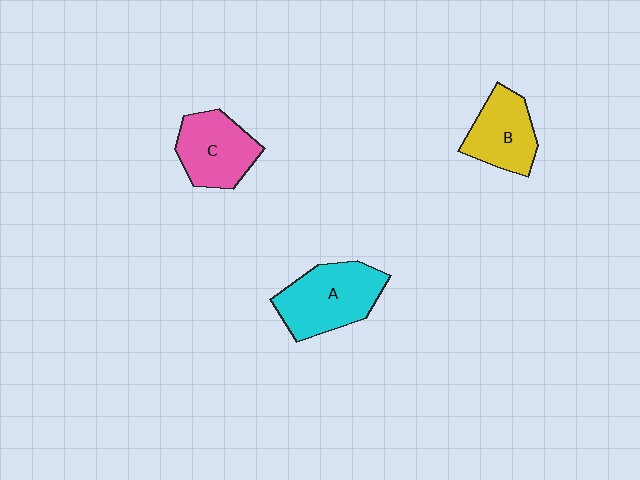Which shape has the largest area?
Shape A (cyan).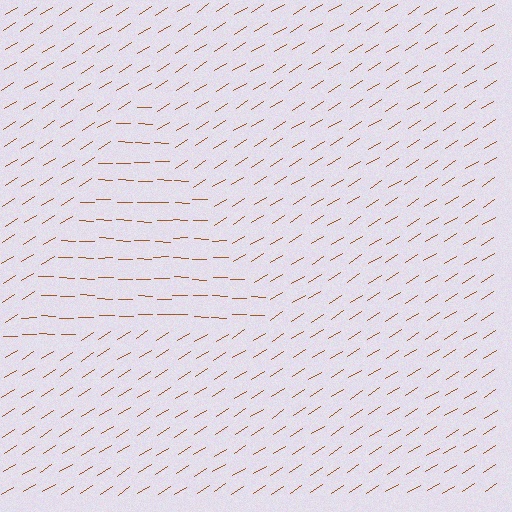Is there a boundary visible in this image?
Yes, there is a texture boundary formed by a change in line orientation.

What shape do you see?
I see a triangle.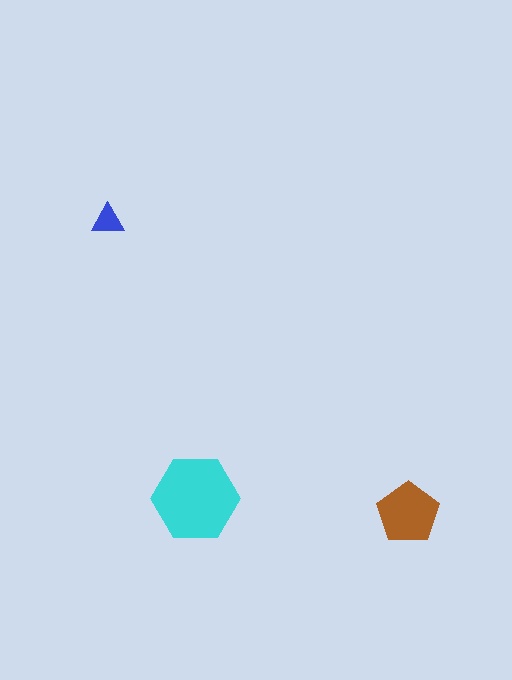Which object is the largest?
The cyan hexagon.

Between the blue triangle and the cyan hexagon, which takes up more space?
The cyan hexagon.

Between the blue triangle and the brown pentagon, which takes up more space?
The brown pentagon.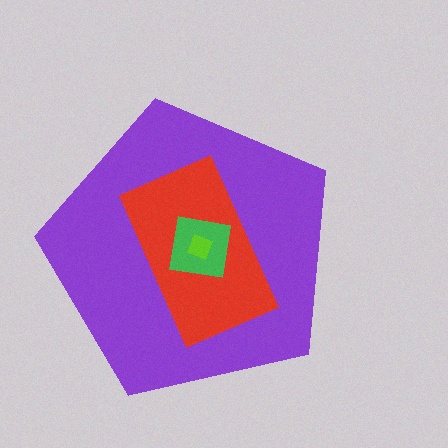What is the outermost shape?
The purple pentagon.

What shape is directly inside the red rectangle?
The green square.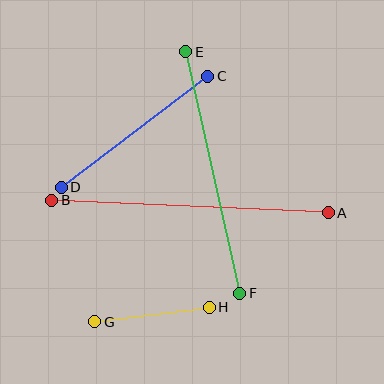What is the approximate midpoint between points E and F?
The midpoint is at approximately (213, 172) pixels.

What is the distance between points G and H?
The distance is approximately 116 pixels.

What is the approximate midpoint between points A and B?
The midpoint is at approximately (190, 207) pixels.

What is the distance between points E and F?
The distance is approximately 248 pixels.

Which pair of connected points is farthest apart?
Points A and B are farthest apart.